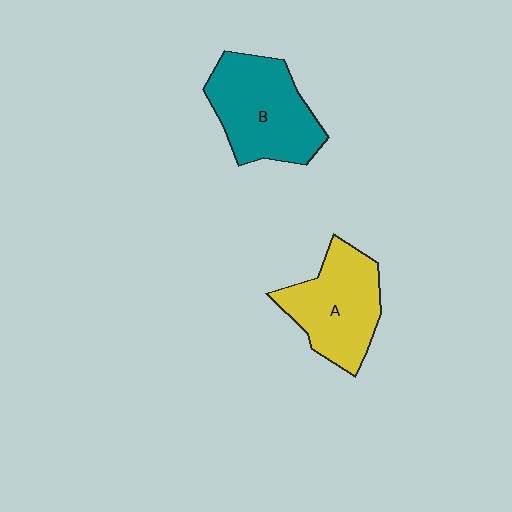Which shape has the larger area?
Shape B (teal).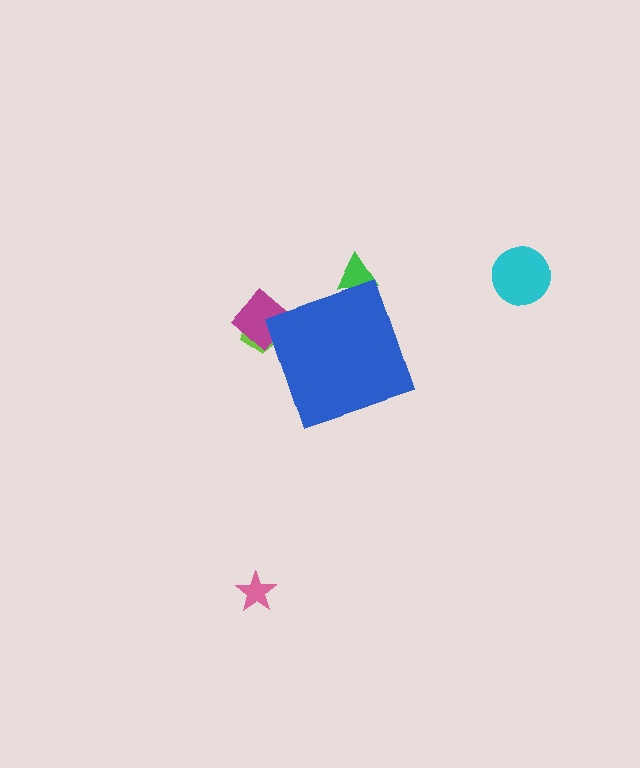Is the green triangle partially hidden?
Yes, the green triangle is partially hidden behind the blue diamond.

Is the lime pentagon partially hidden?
Yes, the lime pentagon is partially hidden behind the blue diamond.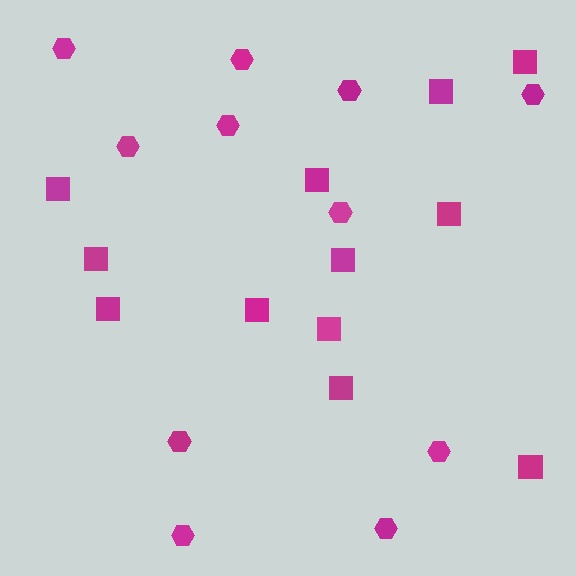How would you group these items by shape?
There are 2 groups: one group of hexagons (11) and one group of squares (12).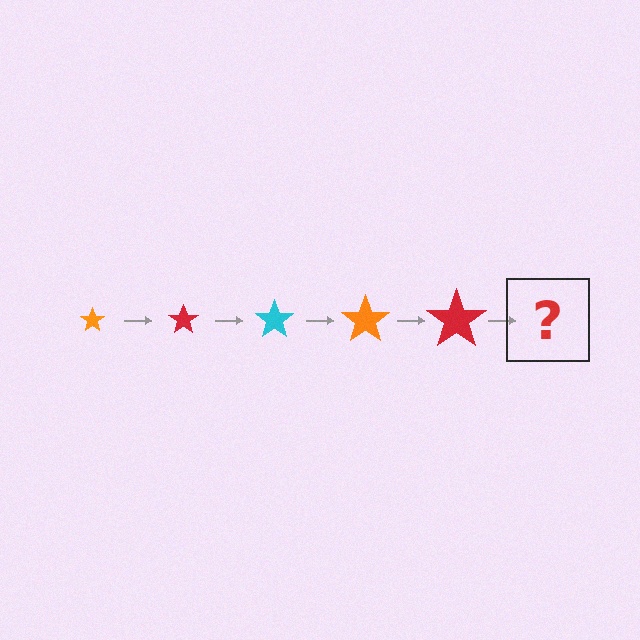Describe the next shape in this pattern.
It should be a cyan star, larger than the previous one.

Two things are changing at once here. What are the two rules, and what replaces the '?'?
The two rules are that the star grows larger each step and the color cycles through orange, red, and cyan. The '?' should be a cyan star, larger than the previous one.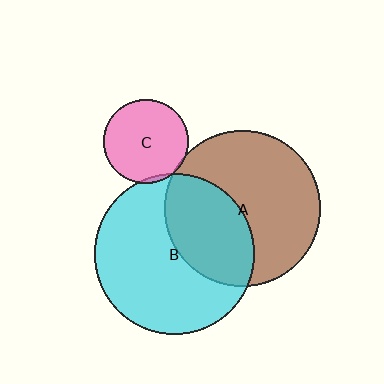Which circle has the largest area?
Circle B (cyan).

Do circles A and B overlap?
Yes.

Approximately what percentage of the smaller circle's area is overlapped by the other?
Approximately 40%.